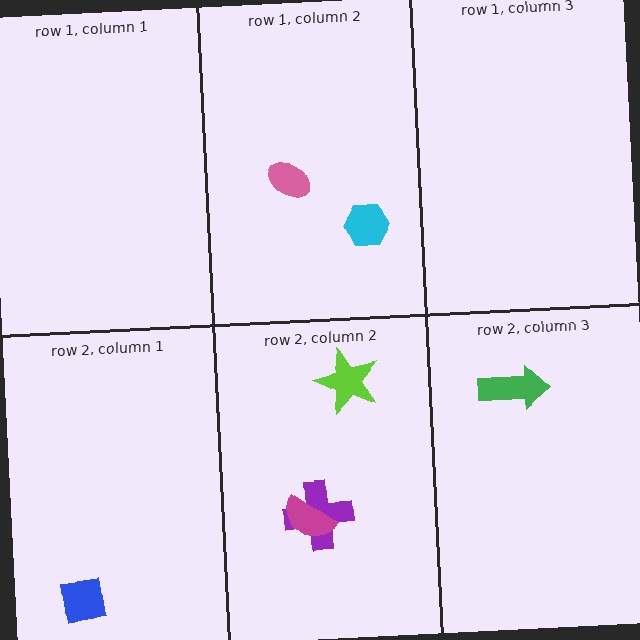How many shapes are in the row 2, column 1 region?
1.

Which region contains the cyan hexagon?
The row 1, column 2 region.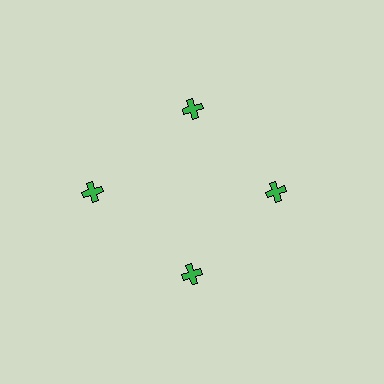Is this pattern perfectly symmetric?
No. The 4 green crosses are arranged in a ring, but one element near the 9 o'clock position is pushed outward from the center, breaking the 4-fold rotational symmetry.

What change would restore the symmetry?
The symmetry would be restored by moving it inward, back onto the ring so that all 4 crosses sit at equal angles and equal distance from the center.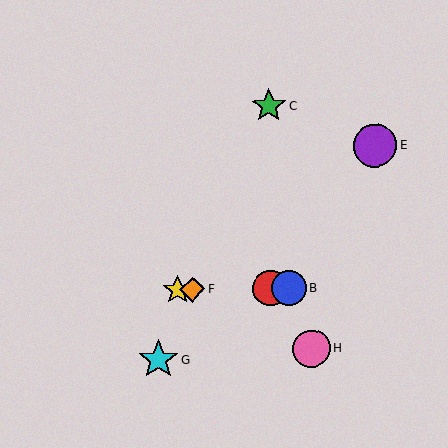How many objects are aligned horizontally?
4 objects (A, B, D, F) are aligned horizontally.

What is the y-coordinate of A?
Object A is at y≈288.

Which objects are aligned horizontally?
Objects A, B, D, F are aligned horizontally.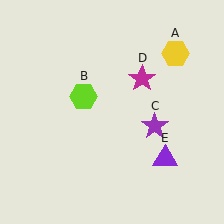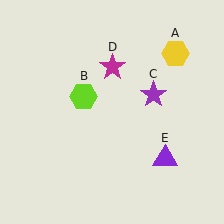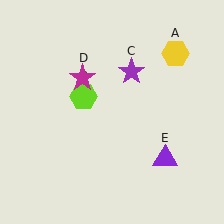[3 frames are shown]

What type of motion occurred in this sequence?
The purple star (object C), magenta star (object D) rotated counterclockwise around the center of the scene.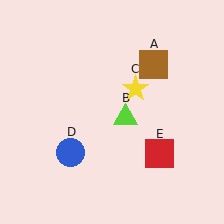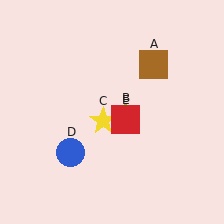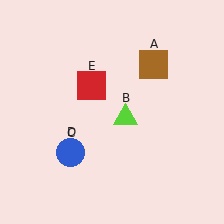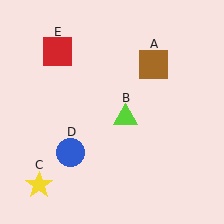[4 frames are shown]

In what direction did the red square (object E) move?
The red square (object E) moved up and to the left.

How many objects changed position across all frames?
2 objects changed position: yellow star (object C), red square (object E).